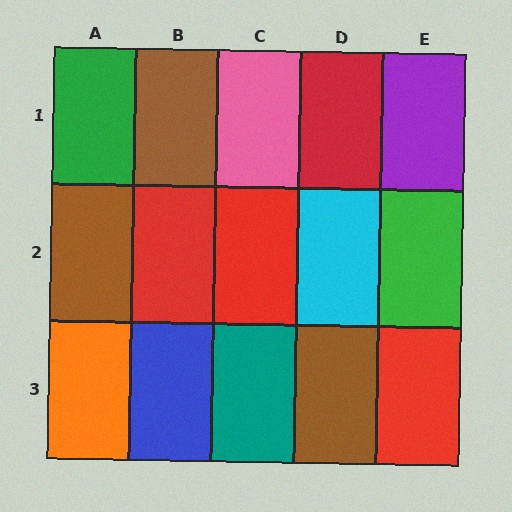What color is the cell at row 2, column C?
Red.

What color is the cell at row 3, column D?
Brown.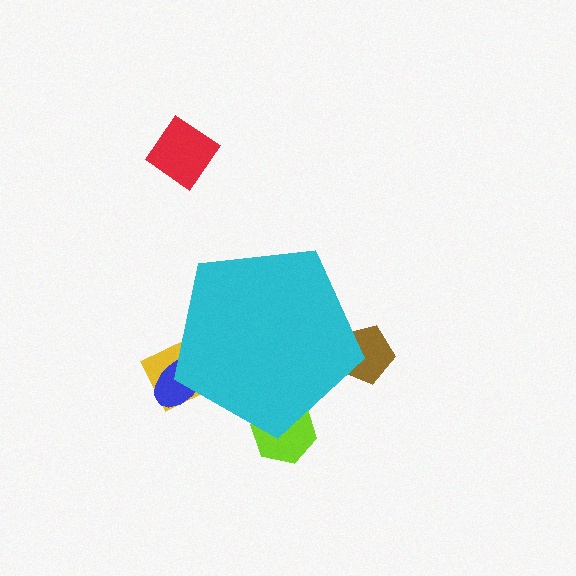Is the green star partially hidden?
Yes, the green star is partially hidden behind the cyan pentagon.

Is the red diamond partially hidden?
No, the red diamond is fully visible.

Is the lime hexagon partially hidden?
Yes, the lime hexagon is partially hidden behind the cyan pentagon.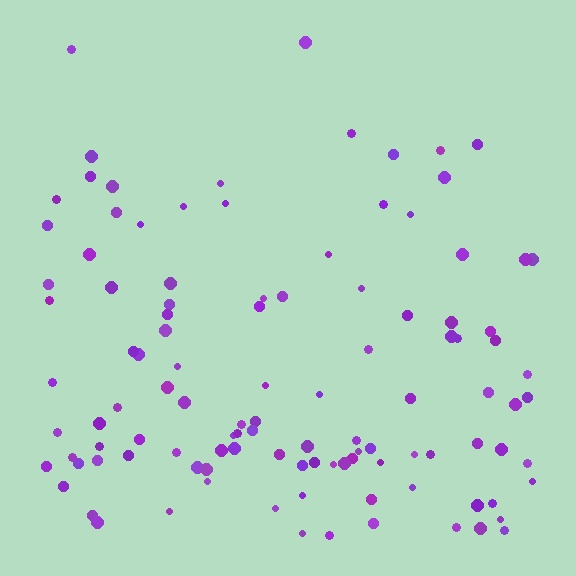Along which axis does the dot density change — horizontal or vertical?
Vertical.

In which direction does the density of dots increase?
From top to bottom, with the bottom side densest.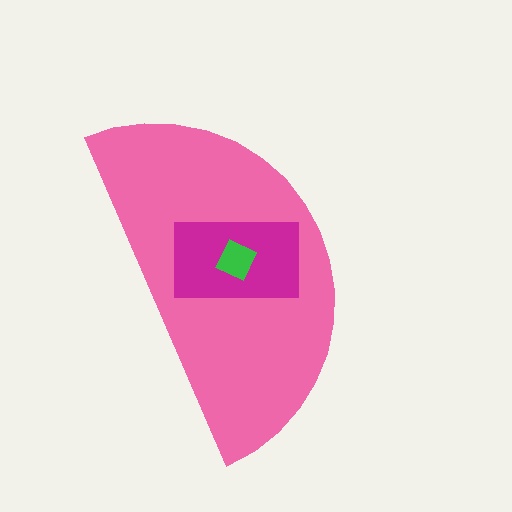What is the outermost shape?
The pink semicircle.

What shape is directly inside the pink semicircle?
The magenta rectangle.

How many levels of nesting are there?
3.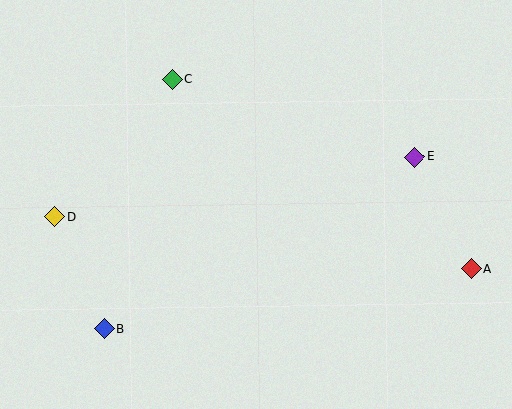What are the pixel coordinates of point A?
Point A is at (471, 269).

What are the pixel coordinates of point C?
Point C is at (172, 79).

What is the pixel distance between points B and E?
The distance between B and E is 355 pixels.